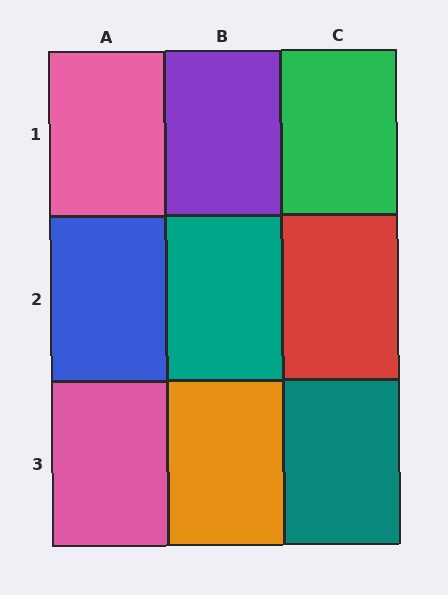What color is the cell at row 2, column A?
Blue.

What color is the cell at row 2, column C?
Red.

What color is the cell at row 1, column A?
Pink.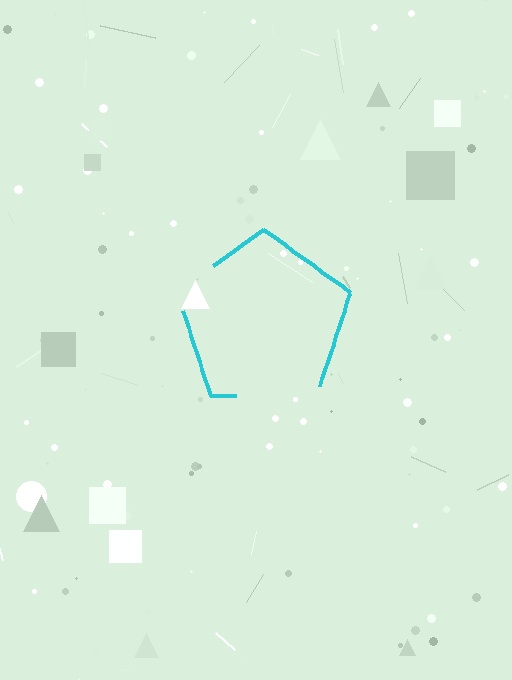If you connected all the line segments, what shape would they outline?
They would outline a pentagon.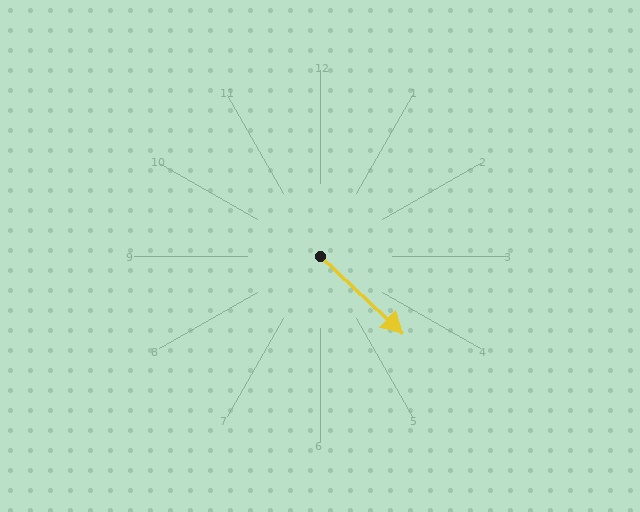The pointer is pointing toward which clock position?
Roughly 4 o'clock.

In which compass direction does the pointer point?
Southeast.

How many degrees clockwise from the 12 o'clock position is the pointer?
Approximately 133 degrees.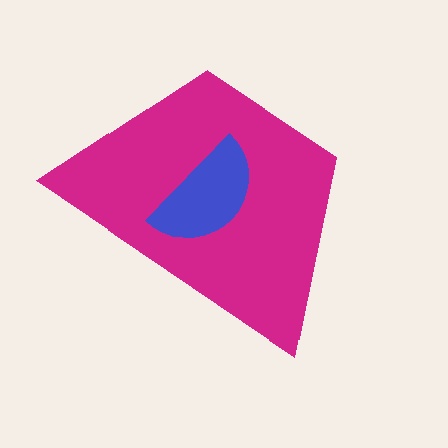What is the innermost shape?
The blue semicircle.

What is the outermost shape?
The magenta trapezoid.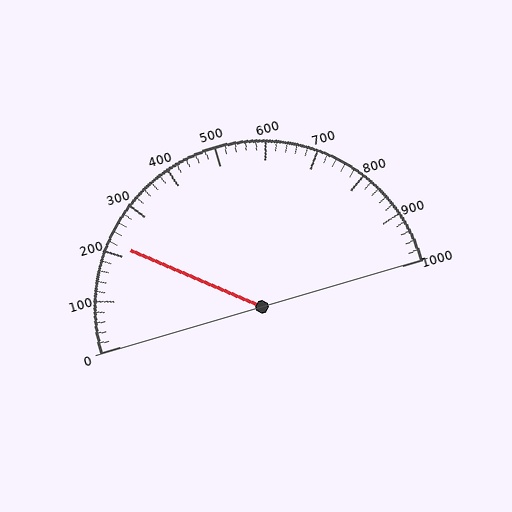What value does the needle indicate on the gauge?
The needle indicates approximately 220.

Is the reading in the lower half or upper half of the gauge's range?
The reading is in the lower half of the range (0 to 1000).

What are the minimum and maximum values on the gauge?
The gauge ranges from 0 to 1000.